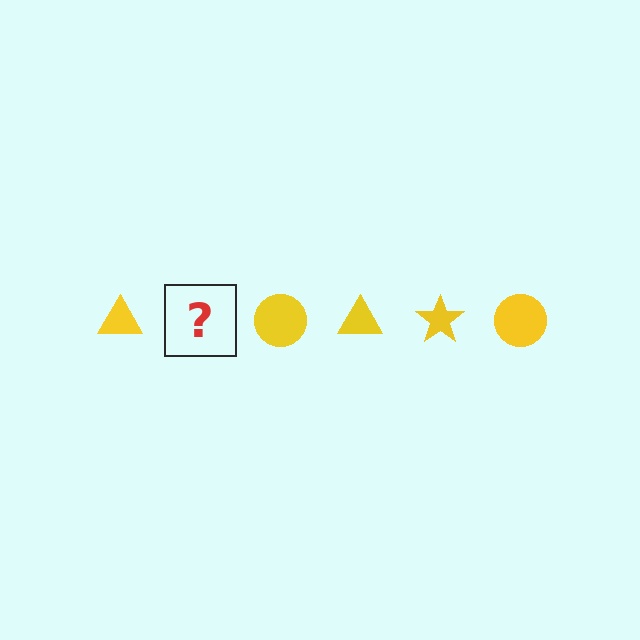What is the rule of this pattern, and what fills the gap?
The rule is that the pattern cycles through triangle, star, circle shapes in yellow. The gap should be filled with a yellow star.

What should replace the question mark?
The question mark should be replaced with a yellow star.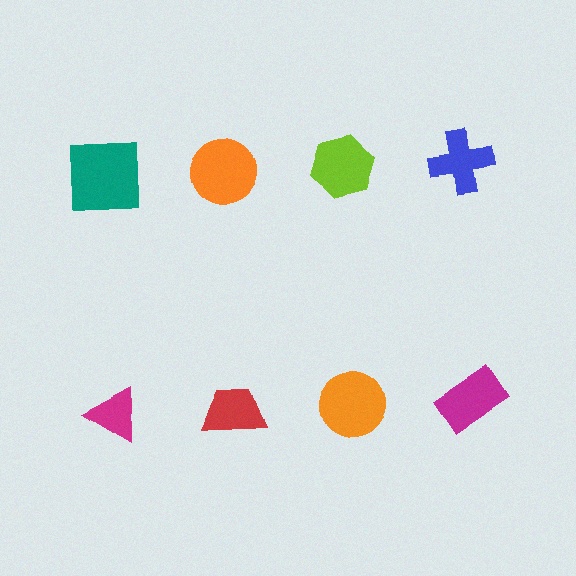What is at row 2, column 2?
A red trapezoid.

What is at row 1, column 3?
A lime hexagon.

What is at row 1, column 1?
A teal square.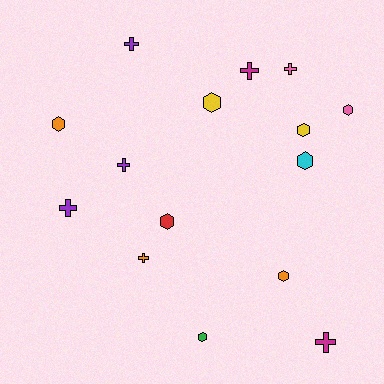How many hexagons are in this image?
There are 8 hexagons.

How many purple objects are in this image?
There are 3 purple objects.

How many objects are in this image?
There are 15 objects.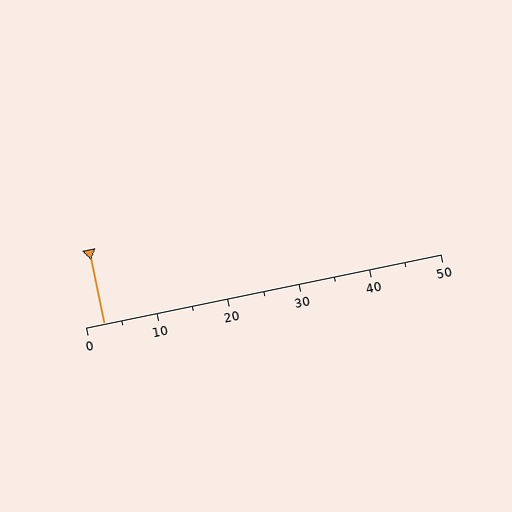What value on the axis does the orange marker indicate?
The marker indicates approximately 2.5.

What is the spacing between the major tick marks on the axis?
The major ticks are spaced 10 apart.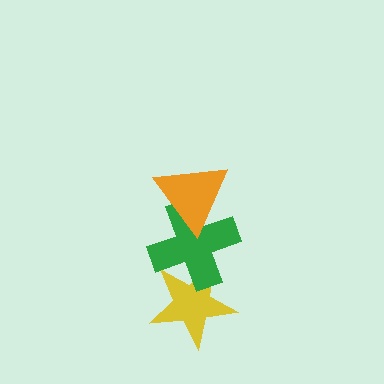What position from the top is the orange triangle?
The orange triangle is 1st from the top.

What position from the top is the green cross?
The green cross is 2nd from the top.